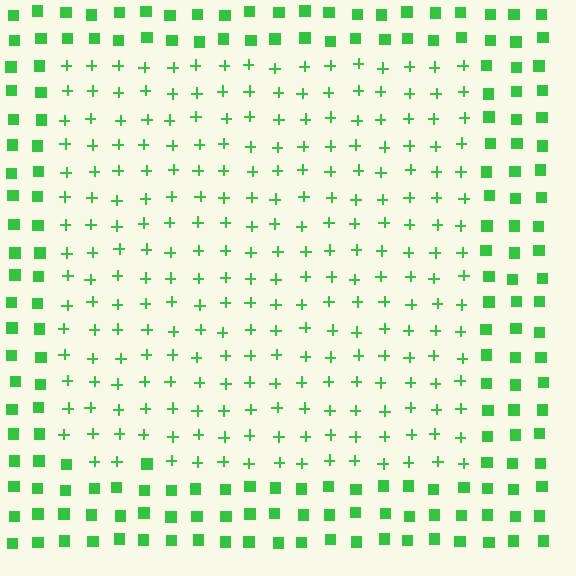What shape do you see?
I see a rectangle.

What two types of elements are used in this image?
The image uses plus signs inside the rectangle region and squares outside it.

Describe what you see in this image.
The image is filled with small green elements arranged in a uniform grid. A rectangle-shaped region contains plus signs, while the surrounding area contains squares. The boundary is defined purely by the change in element shape.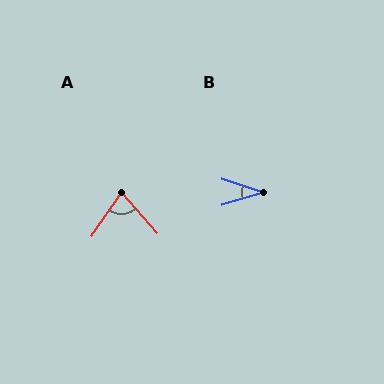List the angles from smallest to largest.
B (36°), A (76°).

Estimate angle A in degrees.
Approximately 76 degrees.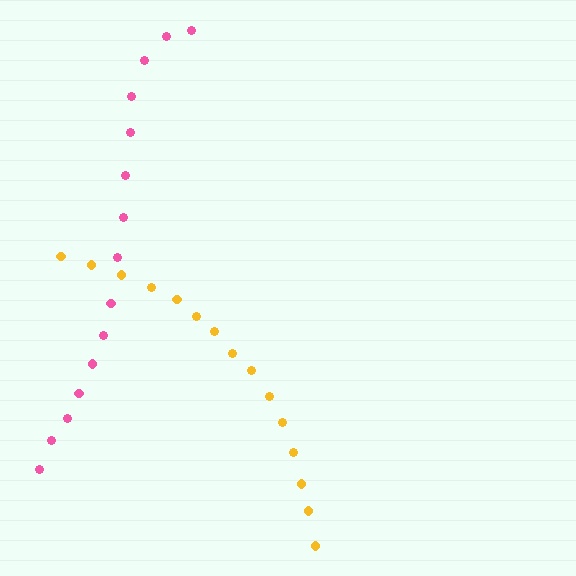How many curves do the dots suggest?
There are 2 distinct paths.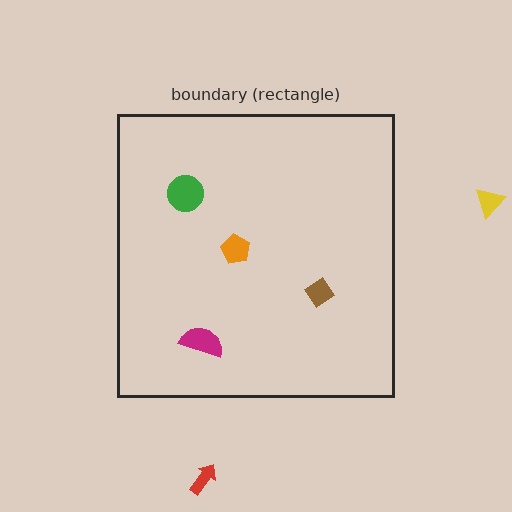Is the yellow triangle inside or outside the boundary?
Outside.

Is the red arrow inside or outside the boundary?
Outside.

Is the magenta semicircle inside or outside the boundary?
Inside.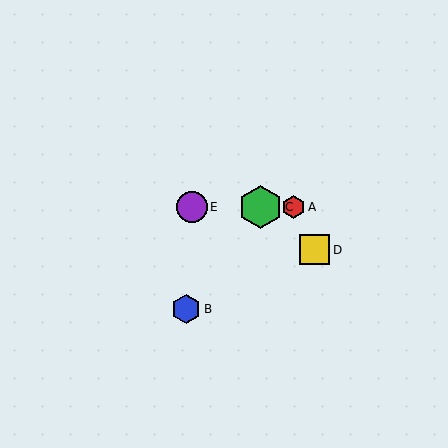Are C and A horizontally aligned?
Yes, both are at y≈207.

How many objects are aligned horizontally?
3 objects (A, C, E) are aligned horizontally.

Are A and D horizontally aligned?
No, A is at y≈207 and D is at y≈250.